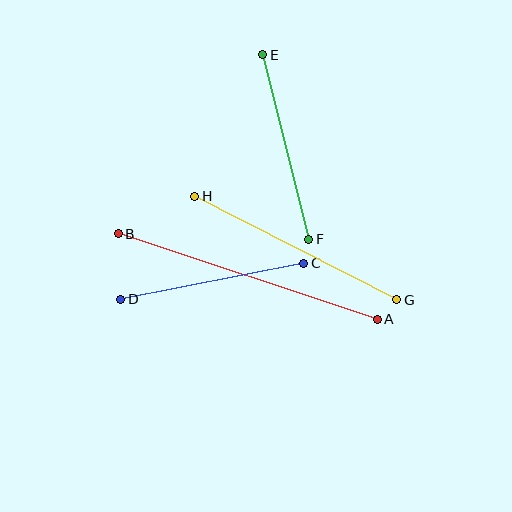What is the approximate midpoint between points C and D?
The midpoint is at approximately (212, 281) pixels.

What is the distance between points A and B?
The distance is approximately 273 pixels.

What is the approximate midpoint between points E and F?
The midpoint is at approximately (286, 147) pixels.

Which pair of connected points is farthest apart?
Points A and B are farthest apart.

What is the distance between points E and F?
The distance is approximately 190 pixels.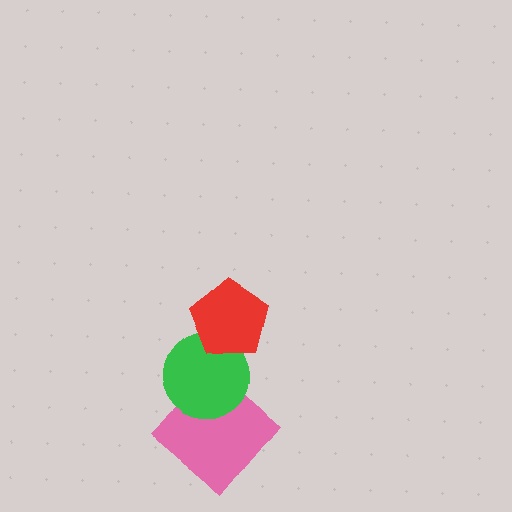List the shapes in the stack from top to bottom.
From top to bottom: the red pentagon, the green circle, the pink diamond.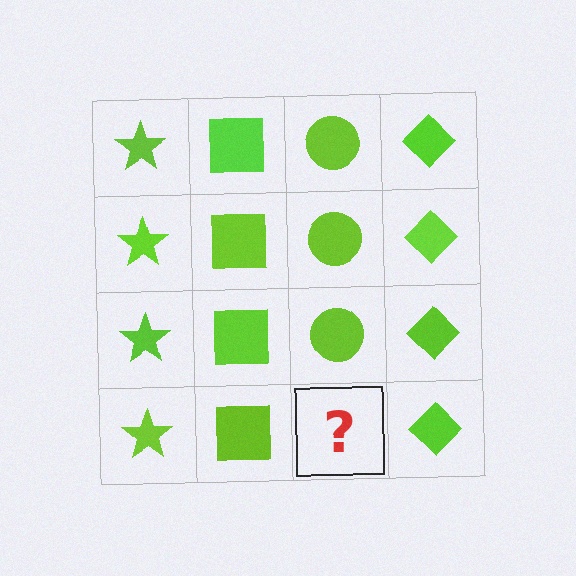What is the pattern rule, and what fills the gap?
The rule is that each column has a consistent shape. The gap should be filled with a lime circle.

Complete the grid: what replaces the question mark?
The question mark should be replaced with a lime circle.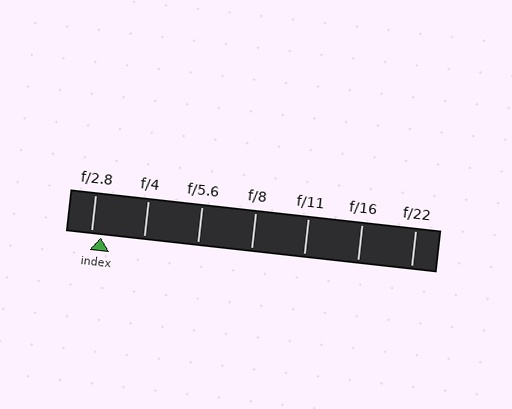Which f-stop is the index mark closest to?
The index mark is closest to f/2.8.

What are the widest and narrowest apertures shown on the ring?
The widest aperture shown is f/2.8 and the narrowest is f/22.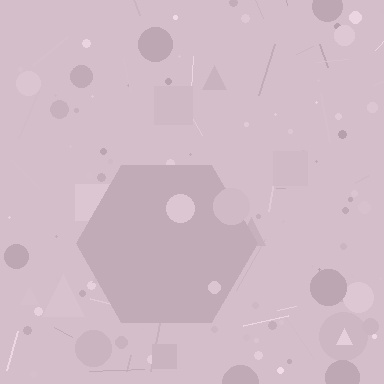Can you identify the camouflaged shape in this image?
The camouflaged shape is a hexagon.